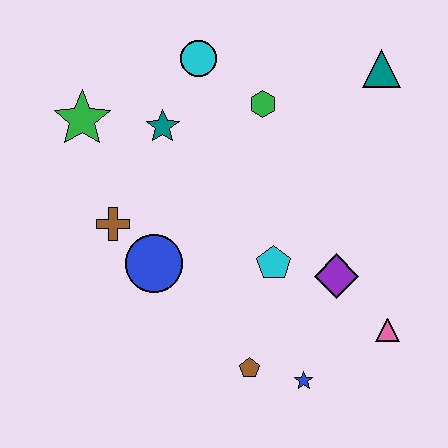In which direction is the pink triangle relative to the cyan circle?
The pink triangle is below the cyan circle.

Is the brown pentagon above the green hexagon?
No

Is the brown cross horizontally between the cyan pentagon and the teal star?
No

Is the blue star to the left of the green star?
No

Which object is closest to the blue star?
The brown pentagon is closest to the blue star.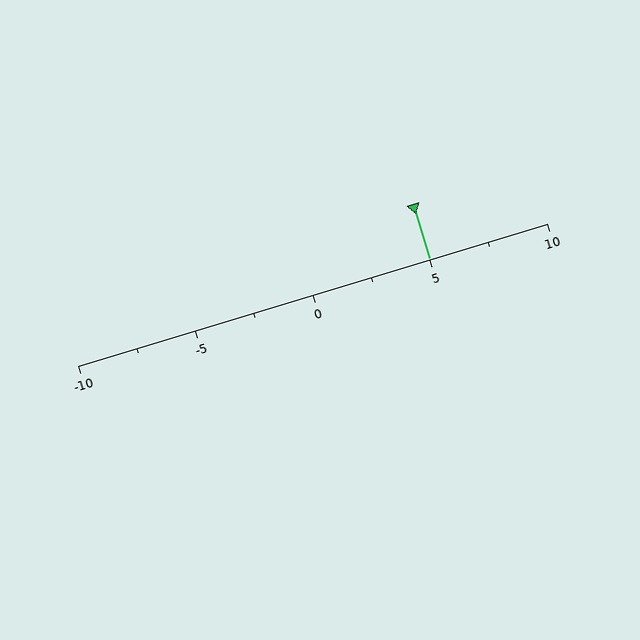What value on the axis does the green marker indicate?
The marker indicates approximately 5.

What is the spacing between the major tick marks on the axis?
The major ticks are spaced 5 apart.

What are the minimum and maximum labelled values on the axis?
The axis runs from -10 to 10.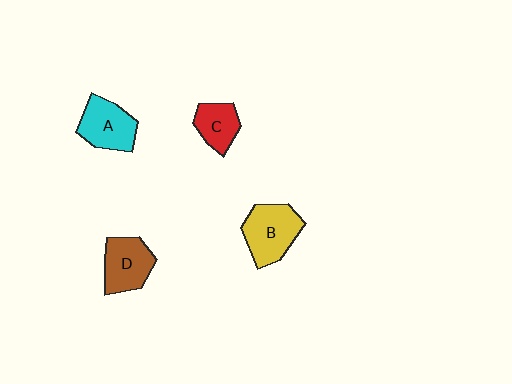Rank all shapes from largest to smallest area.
From largest to smallest: B (yellow), D (brown), A (cyan), C (red).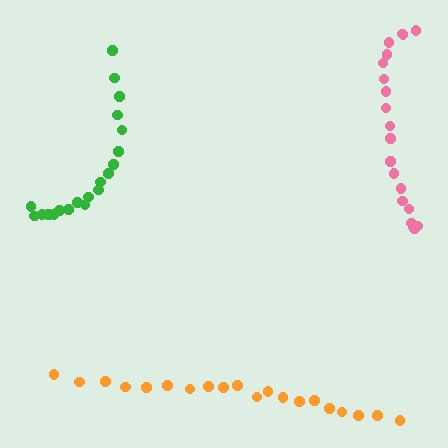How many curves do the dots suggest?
There are 3 distinct paths.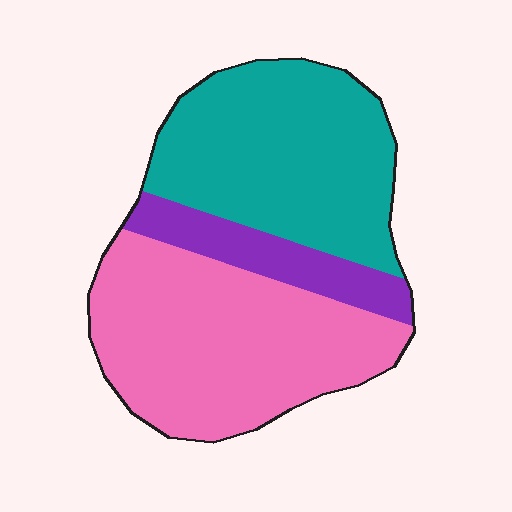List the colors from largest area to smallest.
From largest to smallest: pink, teal, purple.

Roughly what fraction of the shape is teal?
Teal covers around 40% of the shape.